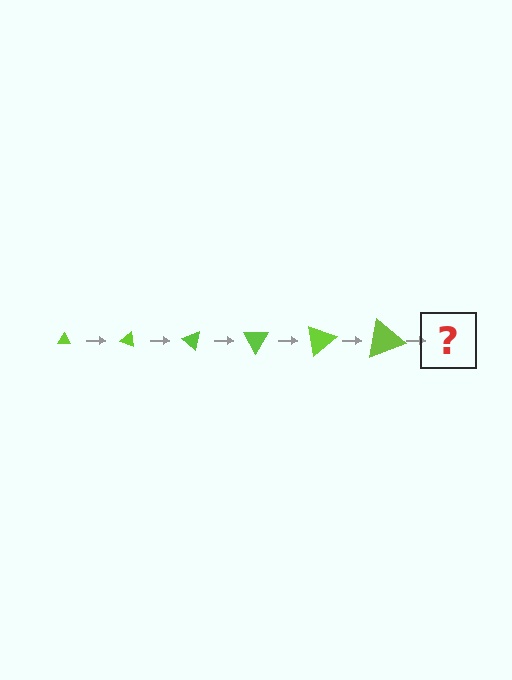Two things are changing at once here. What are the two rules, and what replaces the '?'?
The two rules are that the triangle grows larger each step and it rotates 20 degrees each step. The '?' should be a triangle, larger than the previous one and rotated 120 degrees from the start.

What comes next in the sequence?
The next element should be a triangle, larger than the previous one and rotated 120 degrees from the start.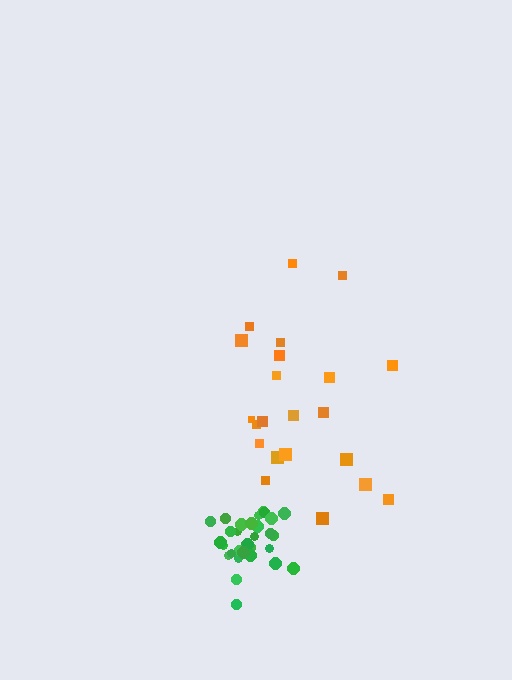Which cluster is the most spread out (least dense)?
Orange.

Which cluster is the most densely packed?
Green.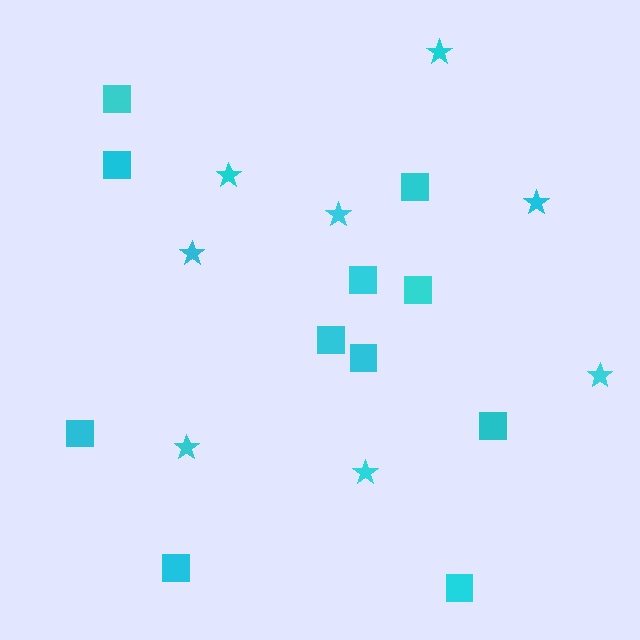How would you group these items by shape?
There are 2 groups: one group of squares (11) and one group of stars (8).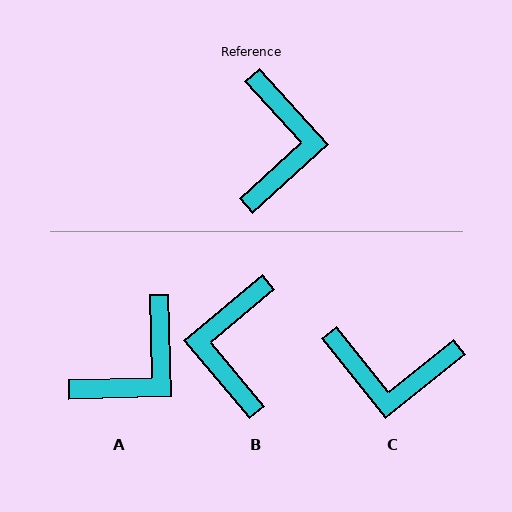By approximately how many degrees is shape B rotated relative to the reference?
Approximately 178 degrees counter-clockwise.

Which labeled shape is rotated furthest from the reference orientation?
B, about 178 degrees away.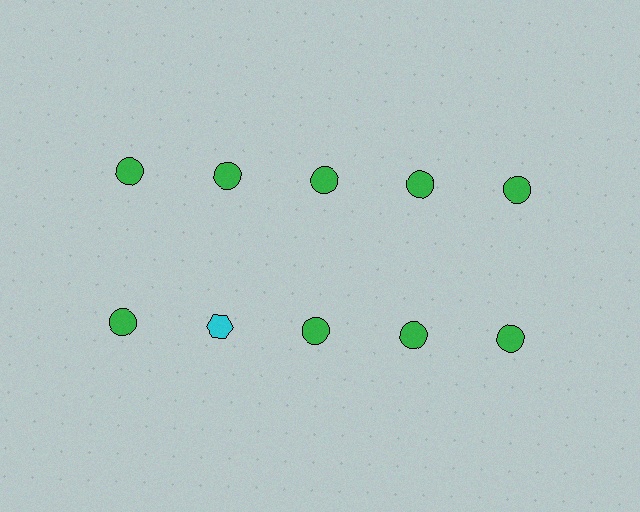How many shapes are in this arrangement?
There are 10 shapes arranged in a grid pattern.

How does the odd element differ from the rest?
It differs in both color (cyan instead of green) and shape (hexagon instead of circle).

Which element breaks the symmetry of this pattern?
The cyan hexagon in the second row, second from left column breaks the symmetry. All other shapes are green circles.